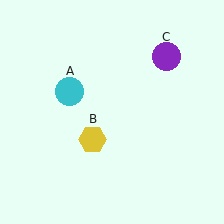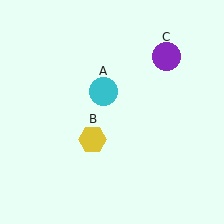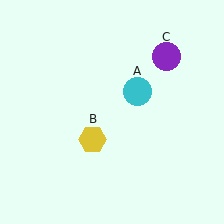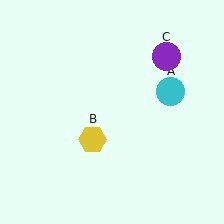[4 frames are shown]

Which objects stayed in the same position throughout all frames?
Yellow hexagon (object B) and purple circle (object C) remained stationary.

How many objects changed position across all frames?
1 object changed position: cyan circle (object A).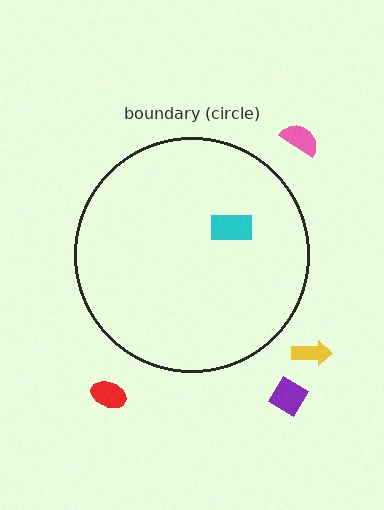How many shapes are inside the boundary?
1 inside, 4 outside.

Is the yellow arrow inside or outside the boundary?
Outside.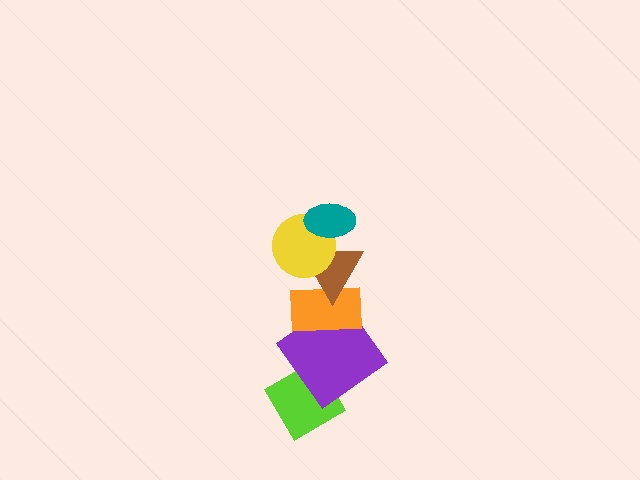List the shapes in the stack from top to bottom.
From top to bottom: the teal ellipse, the yellow circle, the brown triangle, the orange rectangle, the purple diamond, the lime diamond.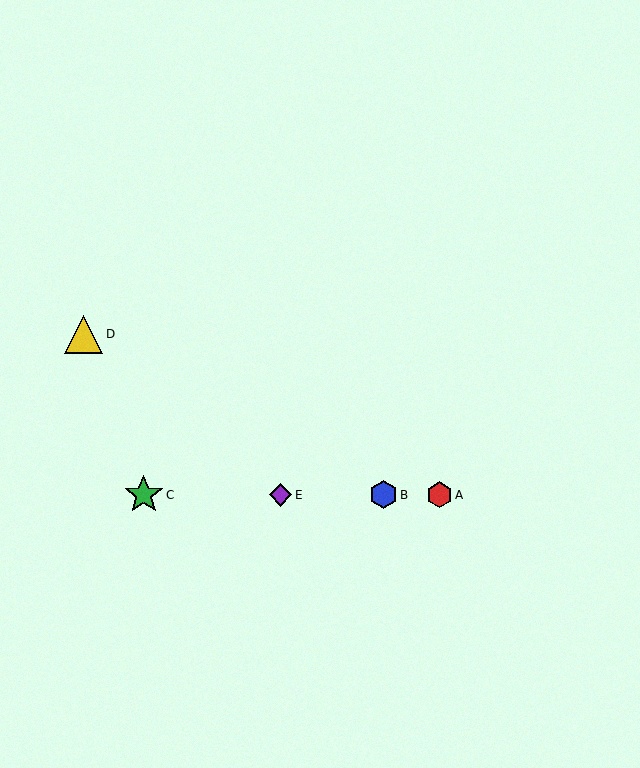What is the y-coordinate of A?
Object A is at y≈495.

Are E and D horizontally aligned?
No, E is at y≈495 and D is at y≈334.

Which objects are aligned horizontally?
Objects A, B, C, E are aligned horizontally.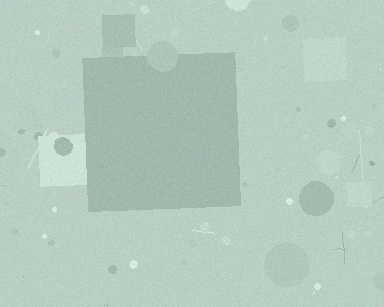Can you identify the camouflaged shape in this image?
The camouflaged shape is a square.